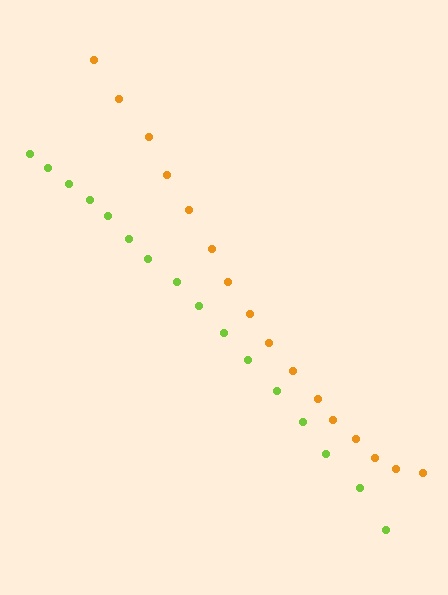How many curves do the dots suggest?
There are 2 distinct paths.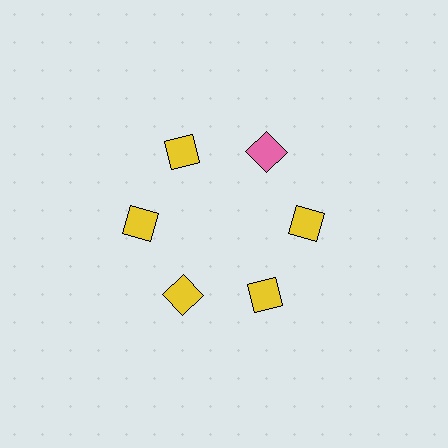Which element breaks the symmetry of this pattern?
The pink square at roughly the 1 o'clock position breaks the symmetry. All other shapes are yellow squares.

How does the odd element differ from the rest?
It has a different color: pink instead of yellow.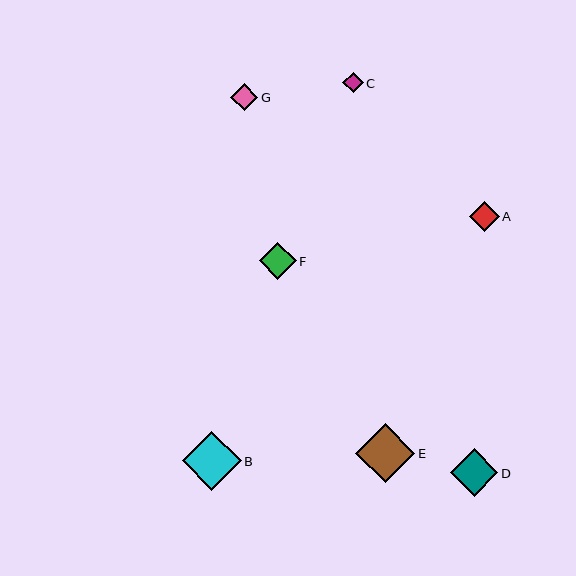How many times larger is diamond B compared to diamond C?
Diamond B is approximately 2.9 times the size of diamond C.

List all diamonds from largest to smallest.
From largest to smallest: E, B, D, F, A, G, C.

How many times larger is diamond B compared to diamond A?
Diamond B is approximately 2.0 times the size of diamond A.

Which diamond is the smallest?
Diamond C is the smallest with a size of approximately 21 pixels.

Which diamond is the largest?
Diamond E is the largest with a size of approximately 59 pixels.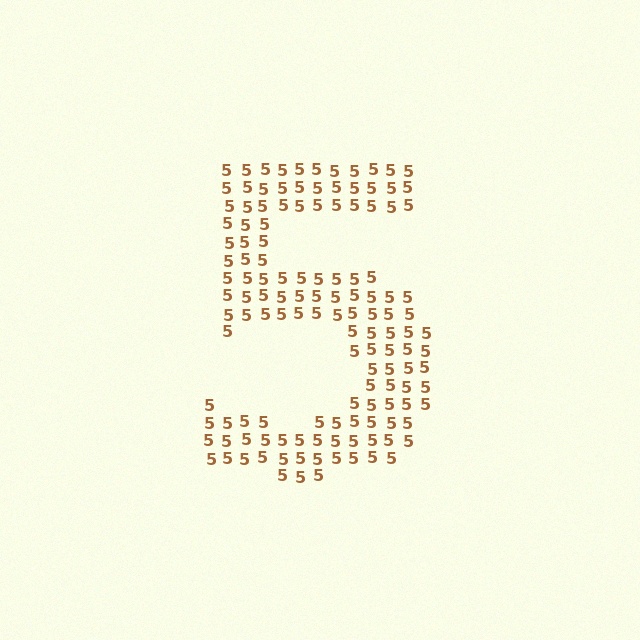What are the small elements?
The small elements are digit 5's.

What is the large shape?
The large shape is the digit 5.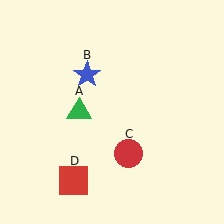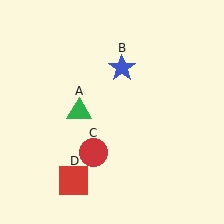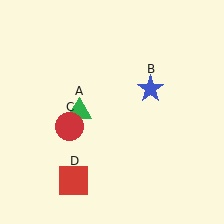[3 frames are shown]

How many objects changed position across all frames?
2 objects changed position: blue star (object B), red circle (object C).